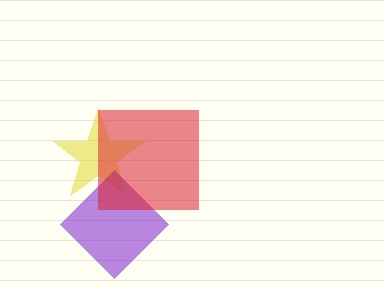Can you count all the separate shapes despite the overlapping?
Yes, there are 3 separate shapes.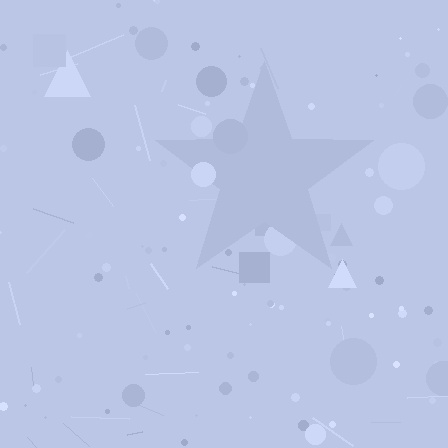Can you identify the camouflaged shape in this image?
The camouflaged shape is a star.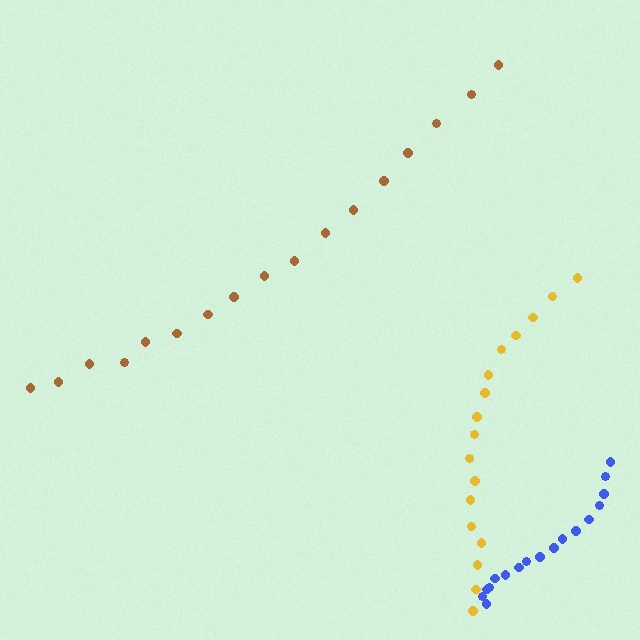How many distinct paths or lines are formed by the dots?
There are 3 distinct paths.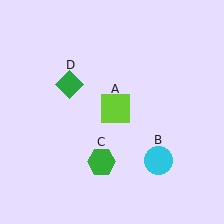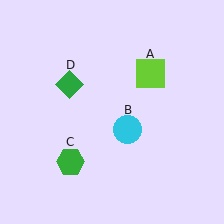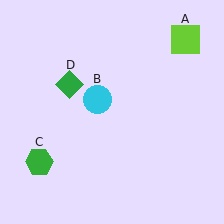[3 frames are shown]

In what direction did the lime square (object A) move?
The lime square (object A) moved up and to the right.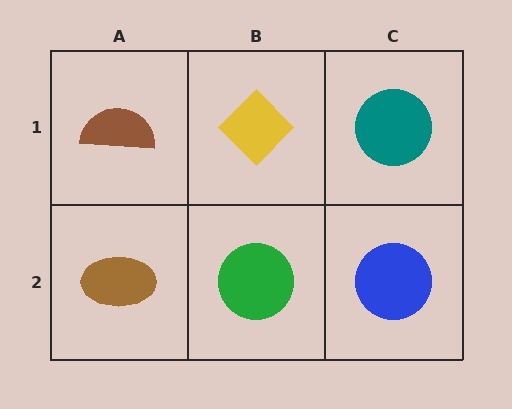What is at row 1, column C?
A teal circle.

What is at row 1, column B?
A yellow diamond.